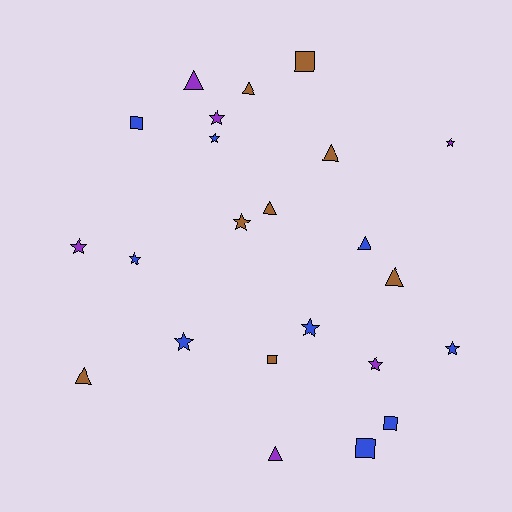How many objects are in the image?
There are 23 objects.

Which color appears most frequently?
Blue, with 9 objects.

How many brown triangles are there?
There are 5 brown triangles.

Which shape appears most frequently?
Star, with 10 objects.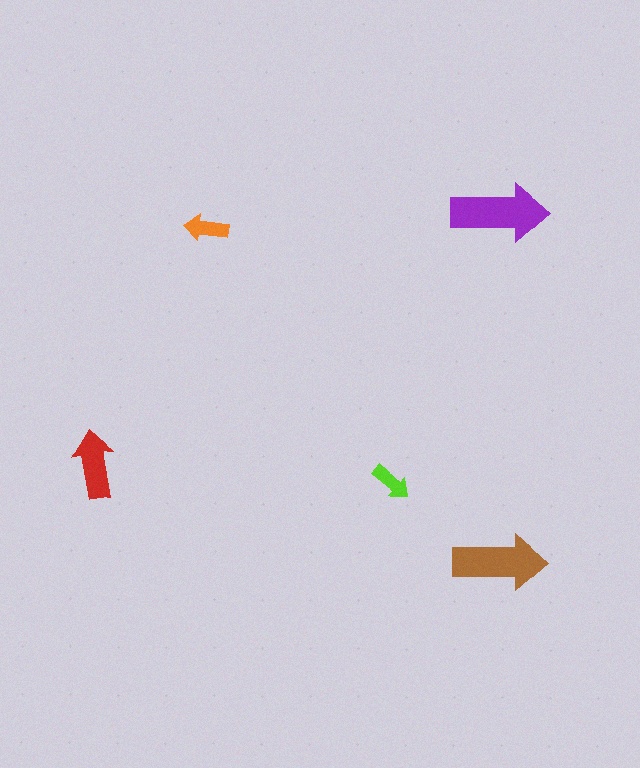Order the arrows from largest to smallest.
the purple one, the brown one, the red one, the orange one, the lime one.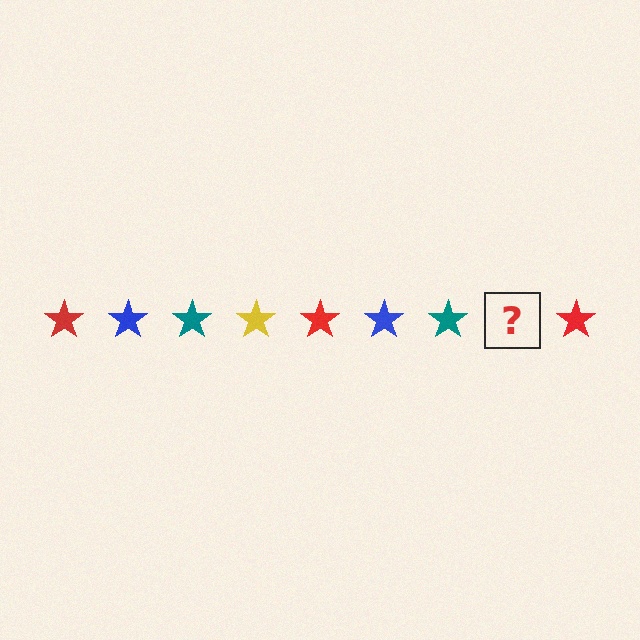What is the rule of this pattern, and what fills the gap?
The rule is that the pattern cycles through red, blue, teal, yellow stars. The gap should be filled with a yellow star.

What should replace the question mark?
The question mark should be replaced with a yellow star.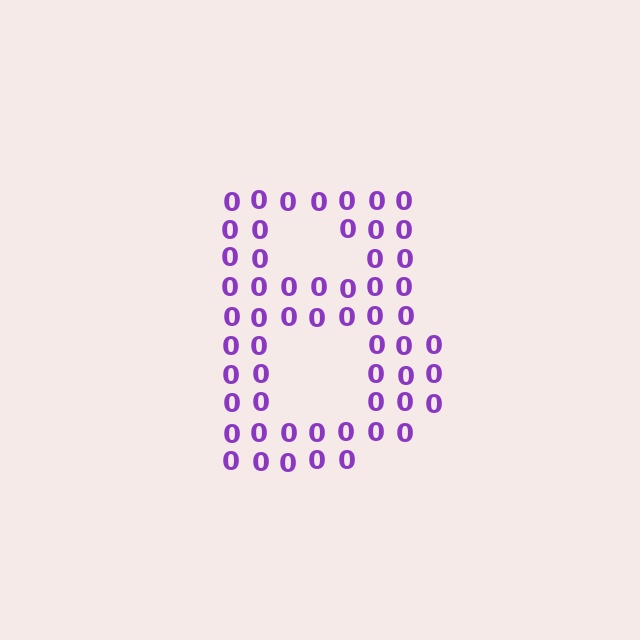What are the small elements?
The small elements are digit 0's.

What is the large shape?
The large shape is the letter B.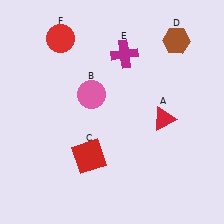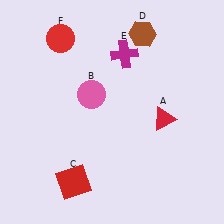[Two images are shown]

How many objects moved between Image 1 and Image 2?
2 objects moved between the two images.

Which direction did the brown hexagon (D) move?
The brown hexagon (D) moved left.